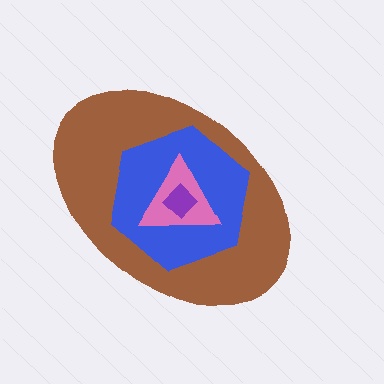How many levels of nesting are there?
4.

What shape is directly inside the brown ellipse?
The blue hexagon.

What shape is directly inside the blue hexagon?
The pink triangle.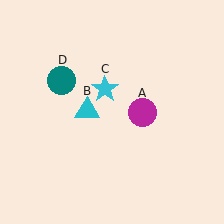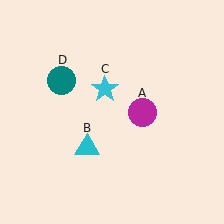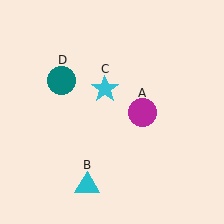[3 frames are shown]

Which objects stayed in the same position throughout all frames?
Magenta circle (object A) and cyan star (object C) and teal circle (object D) remained stationary.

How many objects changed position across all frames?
1 object changed position: cyan triangle (object B).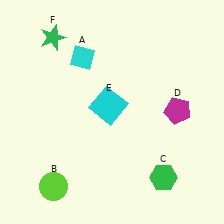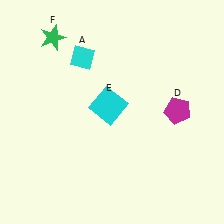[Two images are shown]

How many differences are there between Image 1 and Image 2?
There are 2 differences between the two images.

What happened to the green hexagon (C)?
The green hexagon (C) was removed in Image 2. It was in the bottom-right area of Image 1.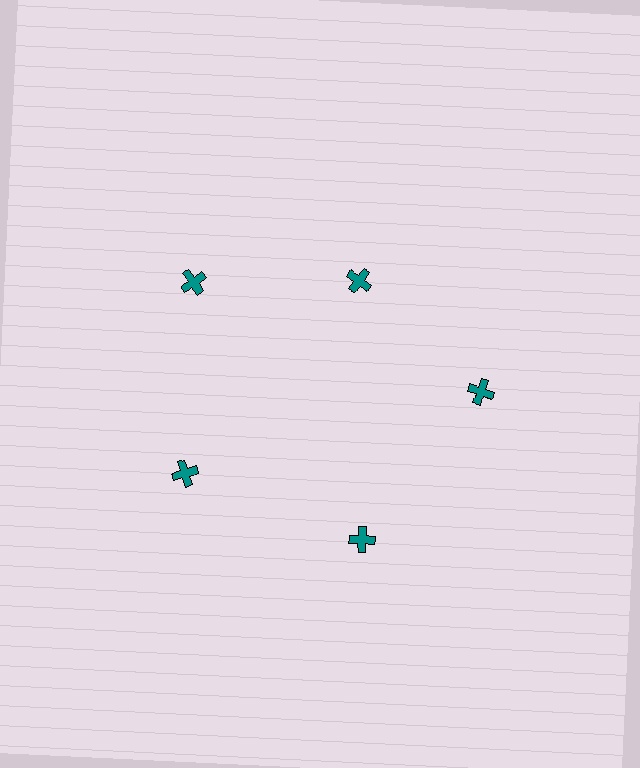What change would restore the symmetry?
The symmetry would be restored by moving it outward, back onto the ring so that all 5 crosses sit at equal angles and equal distance from the center.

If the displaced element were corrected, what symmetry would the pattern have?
It would have 5-fold rotational symmetry — the pattern would map onto itself every 72 degrees.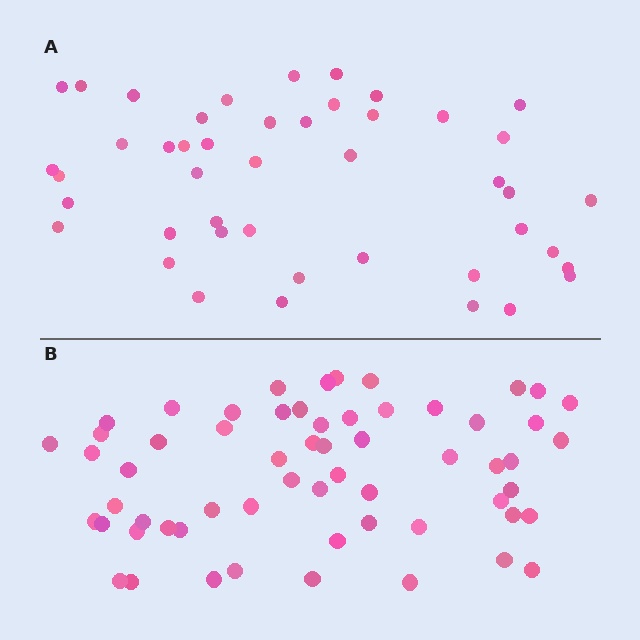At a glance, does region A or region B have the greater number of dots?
Region B (the bottom region) has more dots.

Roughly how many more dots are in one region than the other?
Region B has approximately 15 more dots than region A.